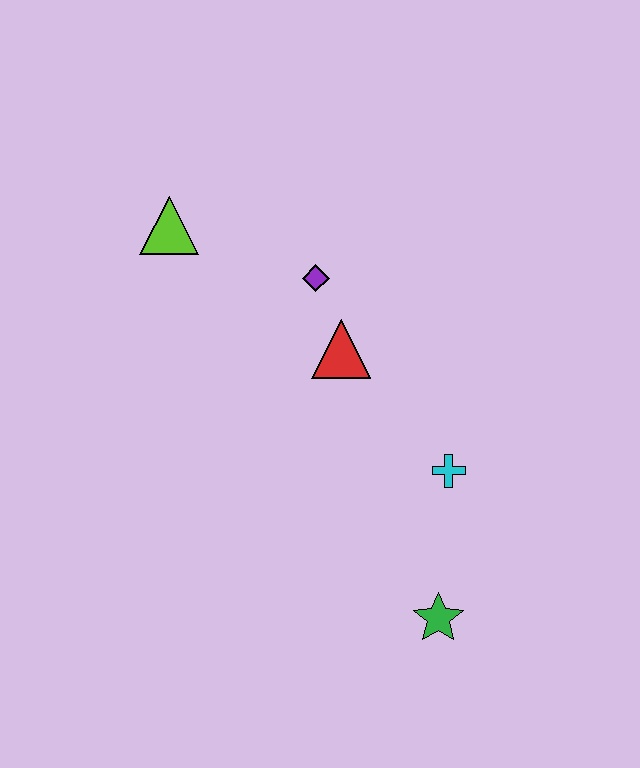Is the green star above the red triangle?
No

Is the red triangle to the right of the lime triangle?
Yes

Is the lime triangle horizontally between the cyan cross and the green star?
No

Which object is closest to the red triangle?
The purple diamond is closest to the red triangle.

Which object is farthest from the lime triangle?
The green star is farthest from the lime triangle.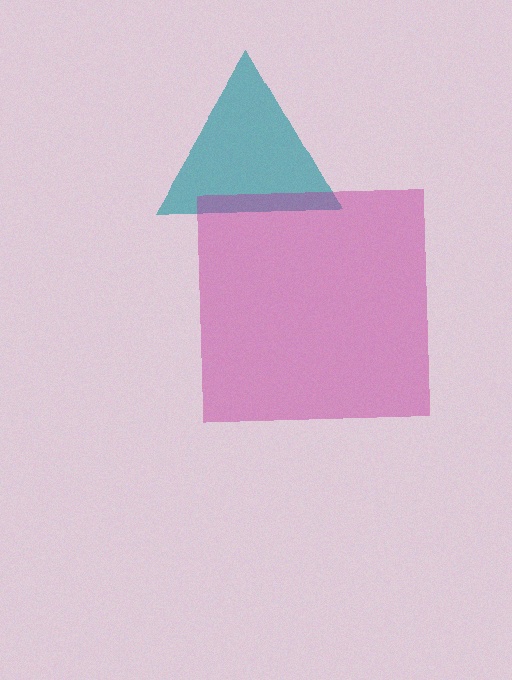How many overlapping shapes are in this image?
There are 2 overlapping shapes in the image.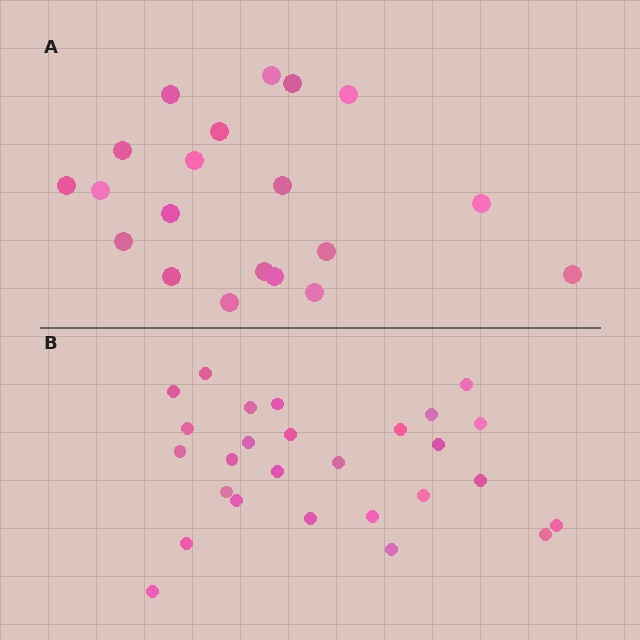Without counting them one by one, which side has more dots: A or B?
Region B (the bottom region) has more dots.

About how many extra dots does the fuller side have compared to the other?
Region B has roughly 8 or so more dots than region A.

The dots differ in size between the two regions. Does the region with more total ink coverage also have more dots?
No. Region A has more total ink coverage because its dots are larger, but region B actually contains more individual dots. Total area can be misleading — the number of items is what matters here.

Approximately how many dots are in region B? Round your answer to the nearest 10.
About 30 dots. (The exact count is 27, which rounds to 30.)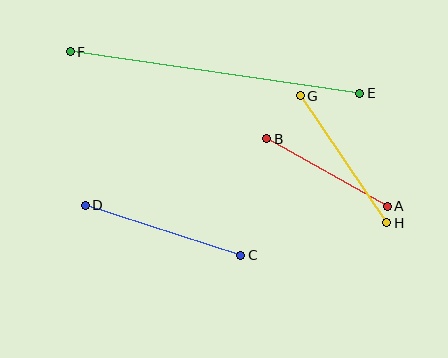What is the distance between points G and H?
The distance is approximately 154 pixels.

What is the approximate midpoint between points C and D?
The midpoint is at approximately (163, 230) pixels.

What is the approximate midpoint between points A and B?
The midpoint is at approximately (327, 173) pixels.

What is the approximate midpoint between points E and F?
The midpoint is at approximately (215, 73) pixels.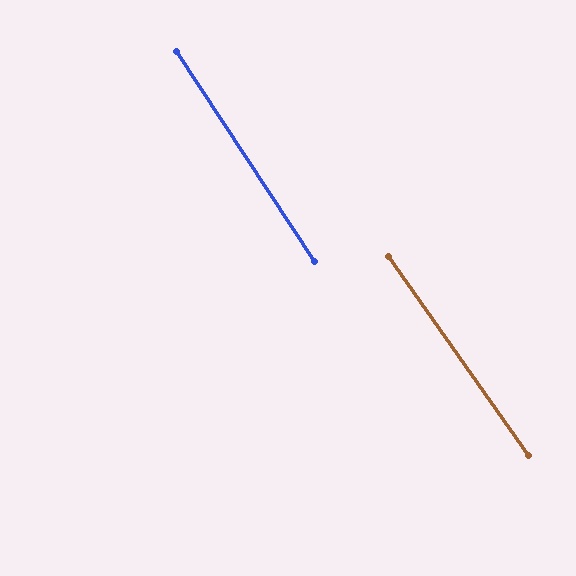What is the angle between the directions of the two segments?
Approximately 2 degrees.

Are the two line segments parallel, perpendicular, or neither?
Parallel — their directions differ by only 1.8°.